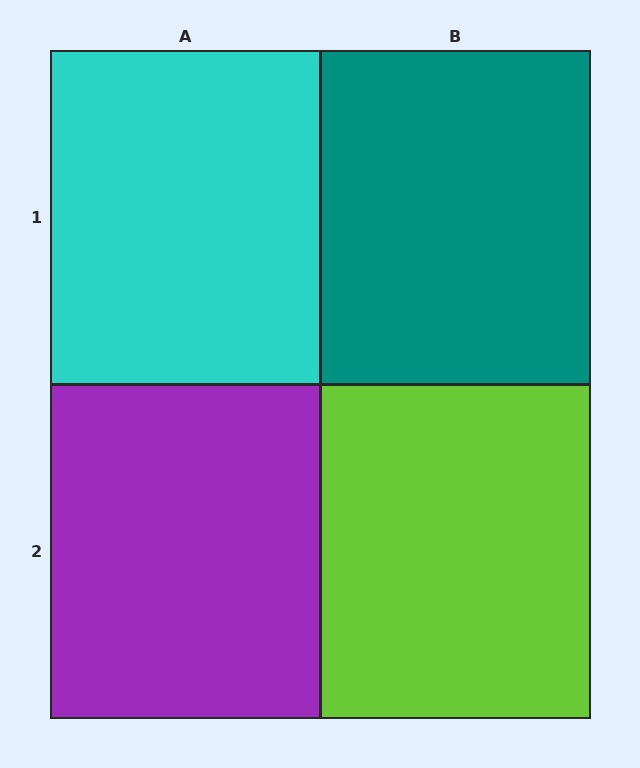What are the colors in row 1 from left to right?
Cyan, teal.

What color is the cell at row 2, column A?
Purple.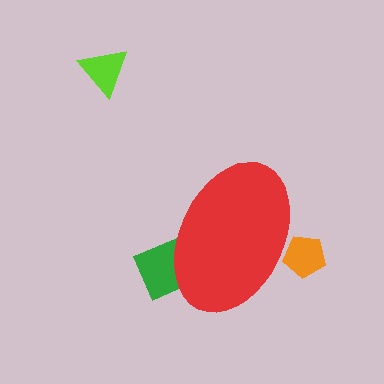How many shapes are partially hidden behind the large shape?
2 shapes are partially hidden.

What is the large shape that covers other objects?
A red ellipse.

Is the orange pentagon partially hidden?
Yes, the orange pentagon is partially hidden behind the red ellipse.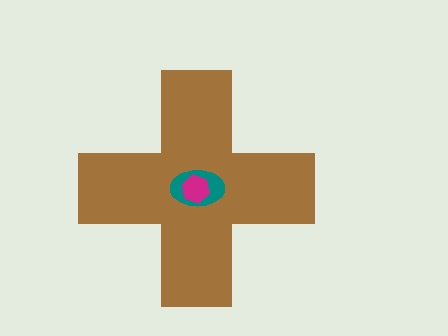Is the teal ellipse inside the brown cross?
Yes.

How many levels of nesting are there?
3.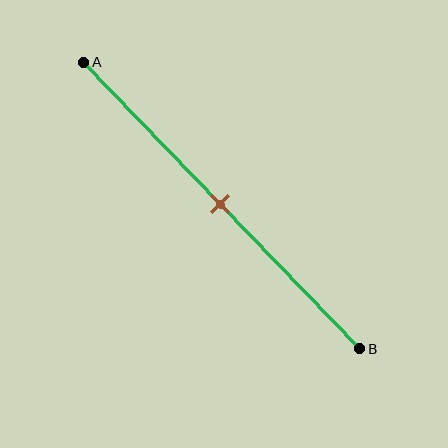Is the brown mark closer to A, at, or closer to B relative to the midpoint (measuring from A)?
The brown mark is approximately at the midpoint of segment AB.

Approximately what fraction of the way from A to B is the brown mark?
The brown mark is approximately 50% of the way from A to B.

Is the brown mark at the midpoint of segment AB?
Yes, the mark is approximately at the midpoint.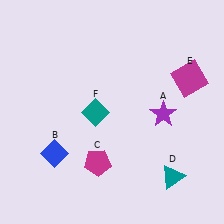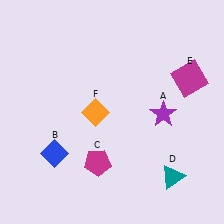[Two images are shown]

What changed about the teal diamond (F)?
In Image 1, F is teal. In Image 2, it changed to orange.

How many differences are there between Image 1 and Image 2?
There is 1 difference between the two images.